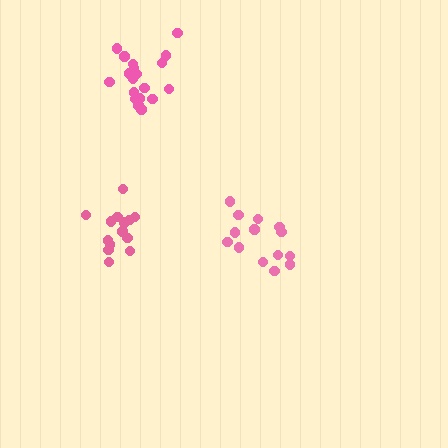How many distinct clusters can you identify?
There are 3 distinct clusters.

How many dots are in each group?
Group 1: 14 dots, Group 2: 14 dots, Group 3: 19 dots (47 total).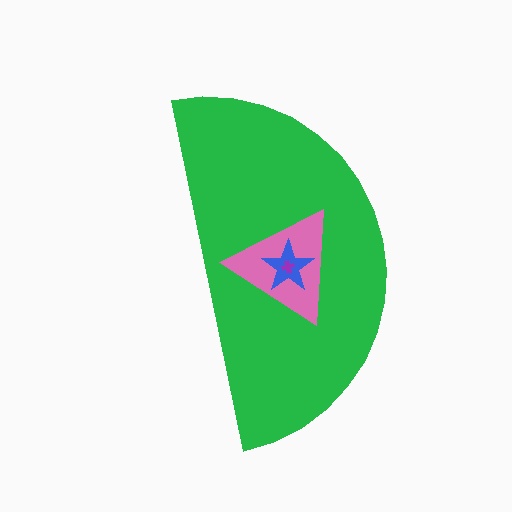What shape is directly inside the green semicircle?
The pink triangle.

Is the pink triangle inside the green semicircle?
Yes.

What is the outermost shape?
The green semicircle.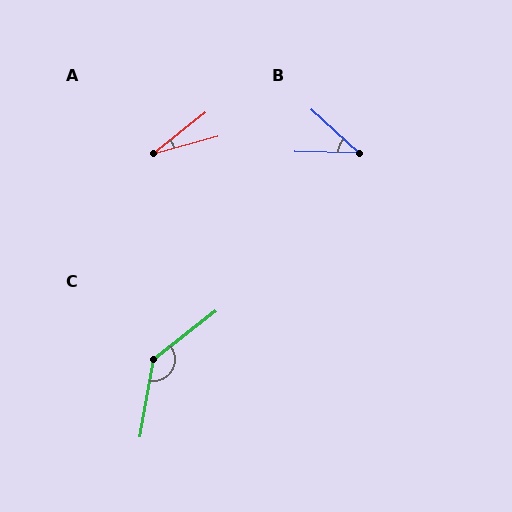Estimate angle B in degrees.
Approximately 41 degrees.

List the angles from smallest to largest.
A (23°), B (41°), C (138°).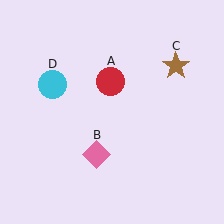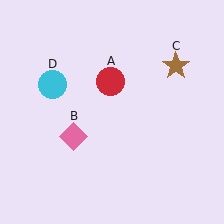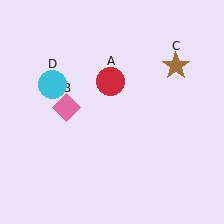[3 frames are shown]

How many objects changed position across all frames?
1 object changed position: pink diamond (object B).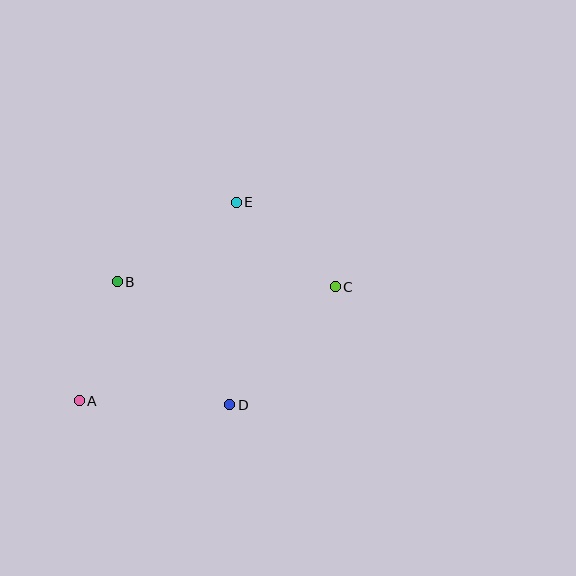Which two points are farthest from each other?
Points A and C are farthest from each other.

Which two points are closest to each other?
Points A and B are closest to each other.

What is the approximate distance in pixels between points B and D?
The distance between B and D is approximately 167 pixels.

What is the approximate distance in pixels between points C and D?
The distance between C and D is approximately 158 pixels.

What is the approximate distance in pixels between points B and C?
The distance between B and C is approximately 218 pixels.